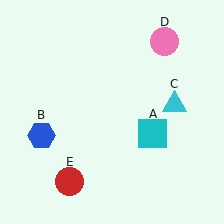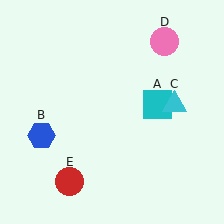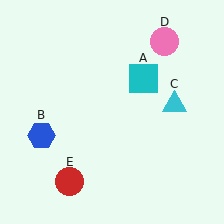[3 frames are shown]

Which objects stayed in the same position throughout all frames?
Blue hexagon (object B) and cyan triangle (object C) and pink circle (object D) and red circle (object E) remained stationary.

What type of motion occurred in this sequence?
The cyan square (object A) rotated counterclockwise around the center of the scene.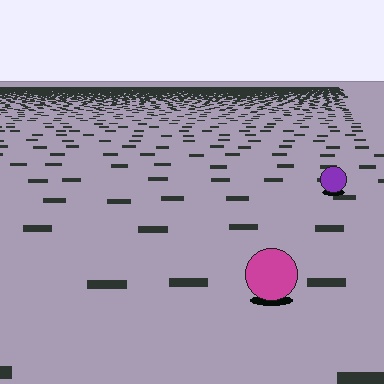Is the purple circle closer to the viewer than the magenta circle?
No. The magenta circle is closer — you can tell from the texture gradient: the ground texture is coarser near it.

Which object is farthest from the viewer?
The purple circle is farthest from the viewer. It appears smaller and the ground texture around it is denser.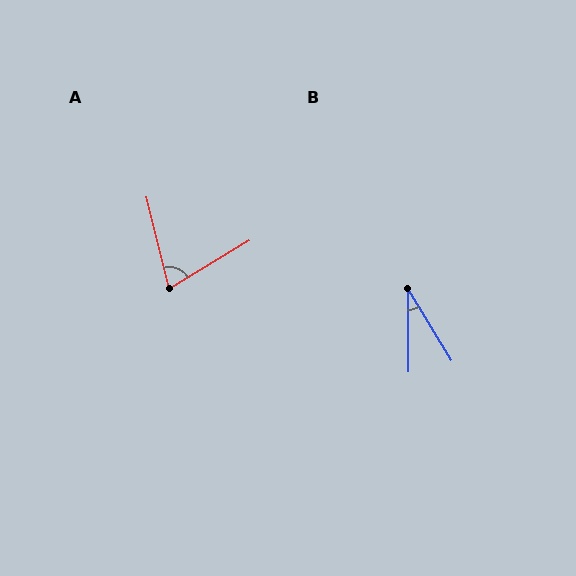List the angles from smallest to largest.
B (31°), A (73°).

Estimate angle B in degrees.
Approximately 31 degrees.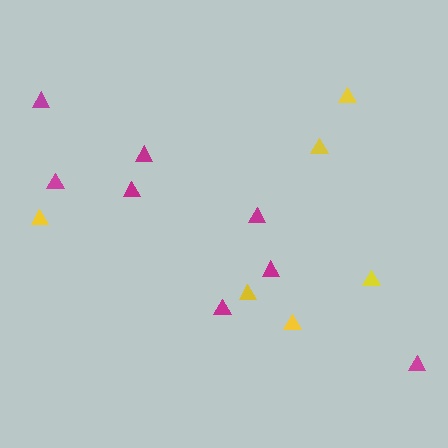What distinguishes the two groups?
There are 2 groups: one group of yellow triangles (6) and one group of magenta triangles (8).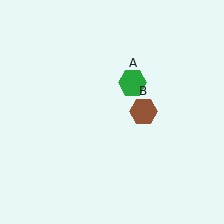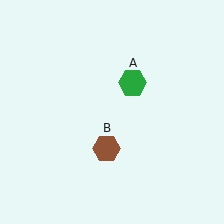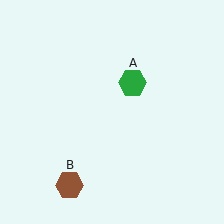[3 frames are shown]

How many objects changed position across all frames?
1 object changed position: brown hexagon (object B).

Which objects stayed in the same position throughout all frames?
Green hexagon (object A) remained stationary.